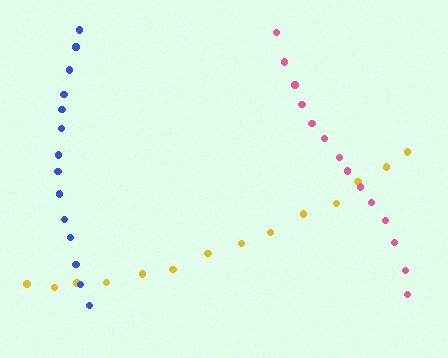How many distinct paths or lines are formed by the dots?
There are 3 distinct paths.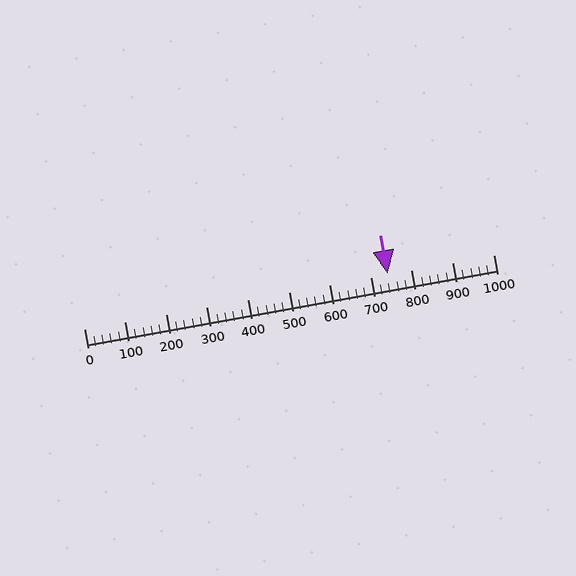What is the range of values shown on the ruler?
The ruler shows values from 0 to 1000.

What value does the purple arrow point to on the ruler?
The purple arrow points to approximately 743.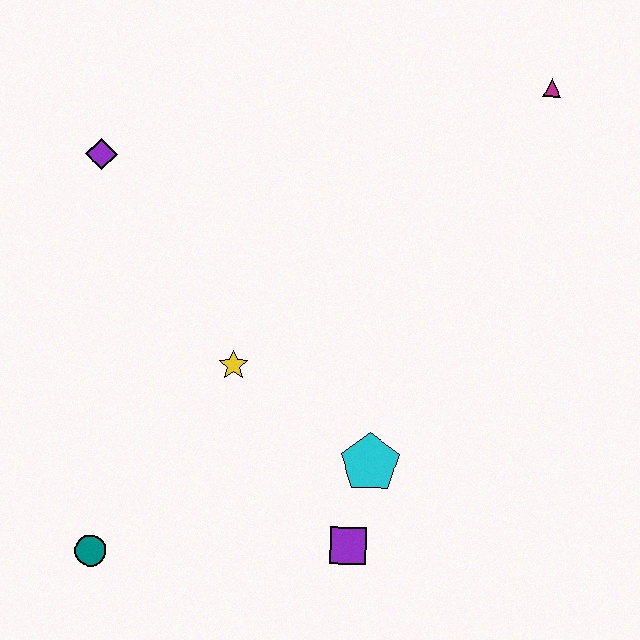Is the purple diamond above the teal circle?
Yes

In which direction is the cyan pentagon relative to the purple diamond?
The cyan pentagon is below the purple diamond.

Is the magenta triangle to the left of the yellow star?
No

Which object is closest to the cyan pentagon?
The purple square is closest to the cyan pentagon.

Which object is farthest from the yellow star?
The magenta triangle is farthest from the yellow star.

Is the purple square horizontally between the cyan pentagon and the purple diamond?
Yes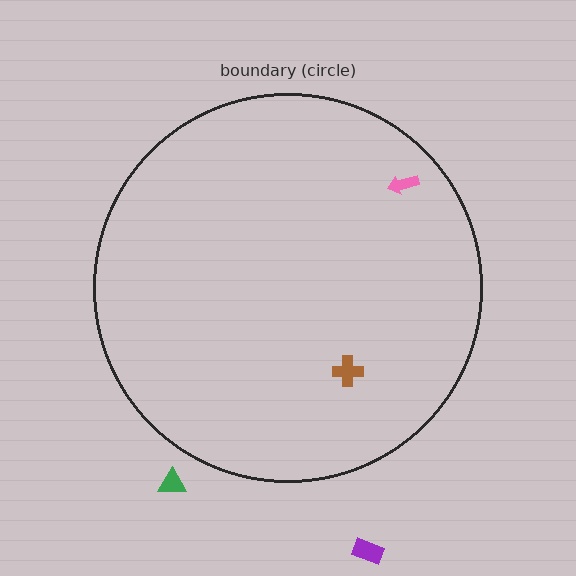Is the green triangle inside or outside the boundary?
Outside.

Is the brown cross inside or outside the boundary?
Inside.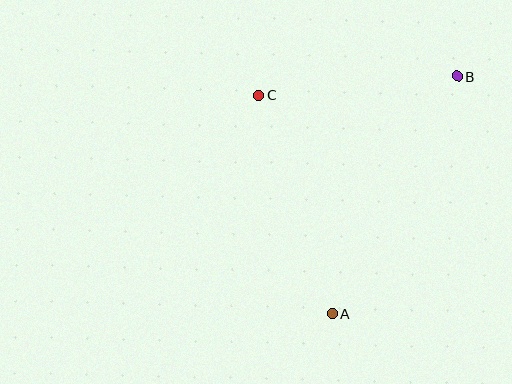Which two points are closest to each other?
Points B and C are closest to each other.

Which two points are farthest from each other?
Points A and B are farthest from each other.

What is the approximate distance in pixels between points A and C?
The distance between A and C is approximately 231 pixels.